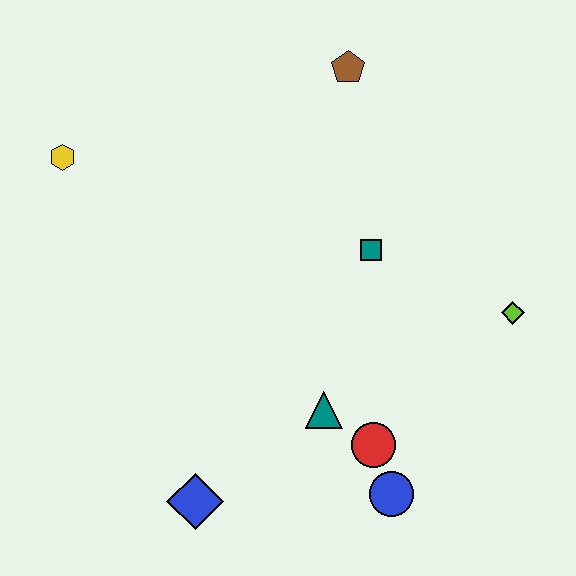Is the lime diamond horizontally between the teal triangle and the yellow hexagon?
No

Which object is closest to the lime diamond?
The teal square is closest to the lime diamond.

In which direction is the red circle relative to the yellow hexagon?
The red circle is to the right of the yellow hexagon.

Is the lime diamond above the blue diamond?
Yes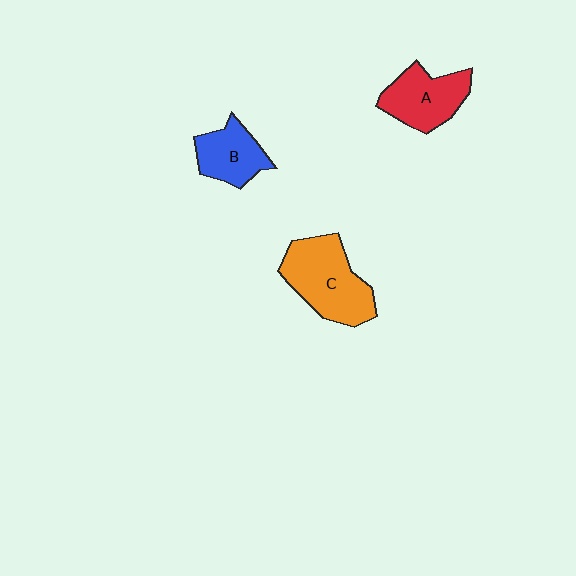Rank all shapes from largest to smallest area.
From largest to smallest: C (orange), A (red), B (blue).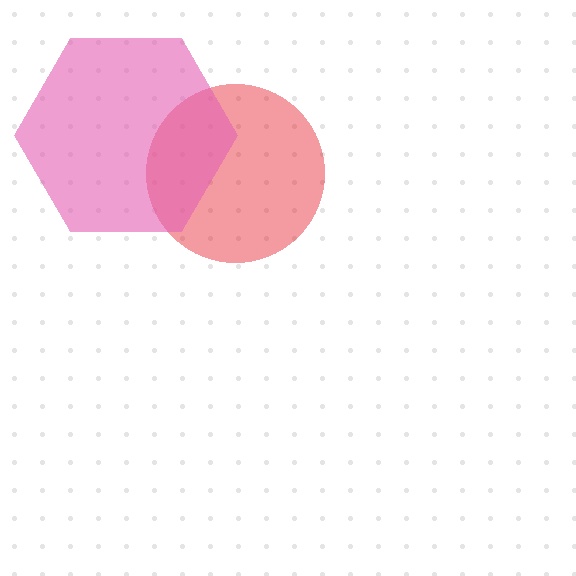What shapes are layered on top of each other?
The layered shapes are: a red circle, a pink hexagon.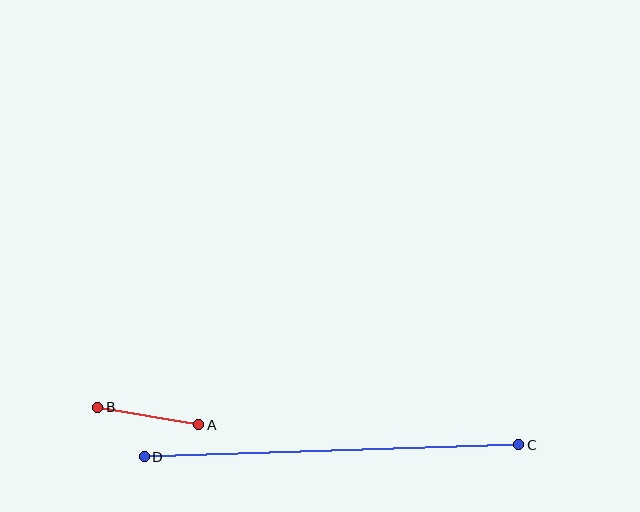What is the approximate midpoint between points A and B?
The midpoint is at approximately (148, 416) pixels.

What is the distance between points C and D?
The distance is approximately 374 pixels.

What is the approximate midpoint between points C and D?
The midpoint is at approximately (331, 451) pixels.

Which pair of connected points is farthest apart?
Points C and D are farthest apart.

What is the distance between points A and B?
The distance is approximately 103 pixels.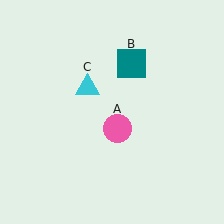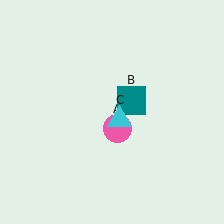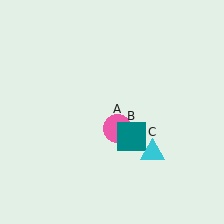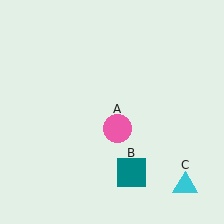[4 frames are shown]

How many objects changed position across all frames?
2 objects changed position: teal square (object B), cyan triangle (object C).